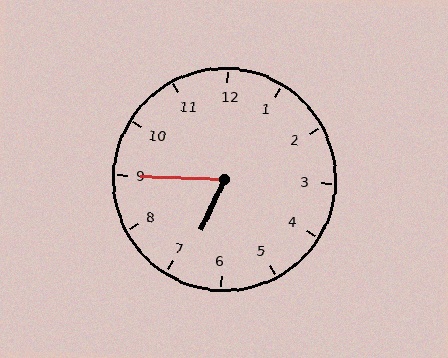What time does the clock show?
6:45.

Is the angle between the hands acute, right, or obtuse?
It is acute.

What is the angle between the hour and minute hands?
Approximately 68 degrees.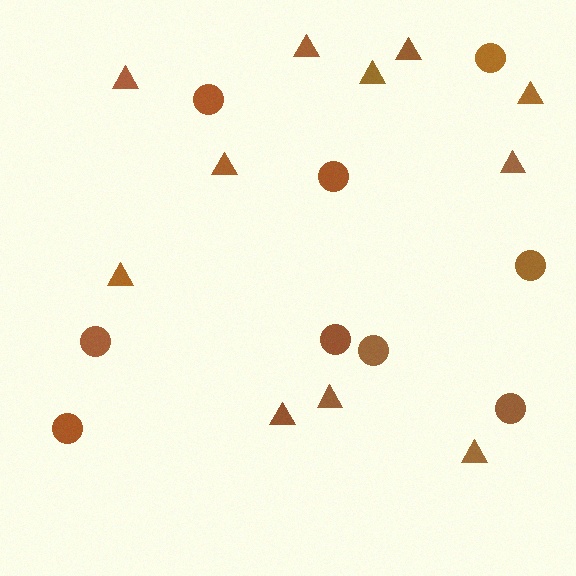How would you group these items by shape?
There are 2 groups: one group of circles (9) and one group of triangles (11).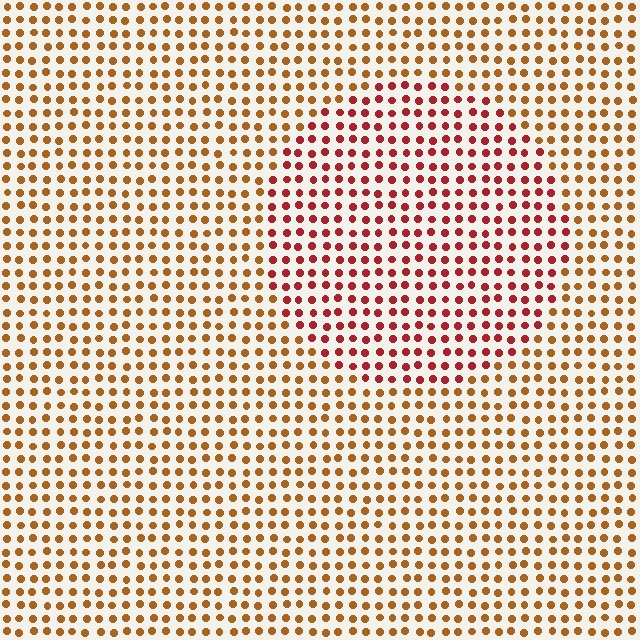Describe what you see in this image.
The image is filled with small brown elements in a uniform arrangement. A circle-shaped region is visible where the elements are tinted to a slightly different hue, forming a subtle color boundary.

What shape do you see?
I see a circle.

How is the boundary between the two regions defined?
The boundary is defined purely by a slight shift in hue (about 35 degrees). Spacing, size, and orientation are identical on both sides.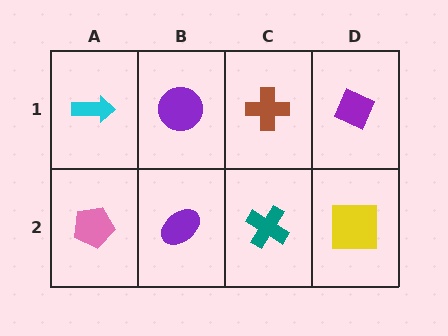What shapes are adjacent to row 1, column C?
A teal cross (row 2, column C), a purple circle (row 1, column B), a purple diamond (row 1, column D).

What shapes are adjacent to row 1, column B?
A purple ellipse (row 2, column B), a cyan arrow (row 1, column A), a brown cross (row 1, column C).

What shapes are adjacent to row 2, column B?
A purple circle (row 1, column B), a pink pentagon (row 2, column A), a teal cross (row 2, column C).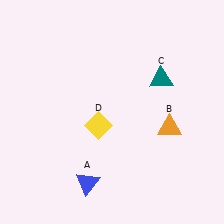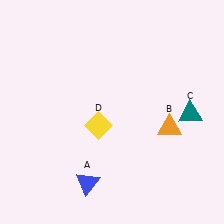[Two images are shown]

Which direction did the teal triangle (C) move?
The teal triangle (C) moved down.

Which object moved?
The teal triangle (C) moved down.